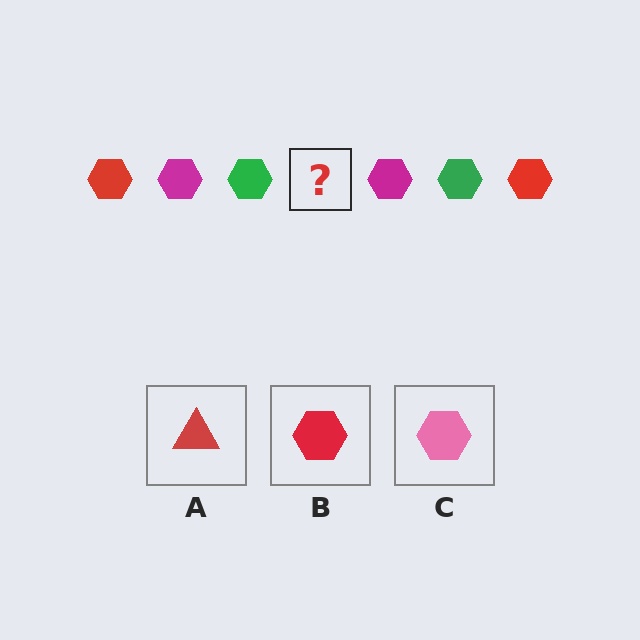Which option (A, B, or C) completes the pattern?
B.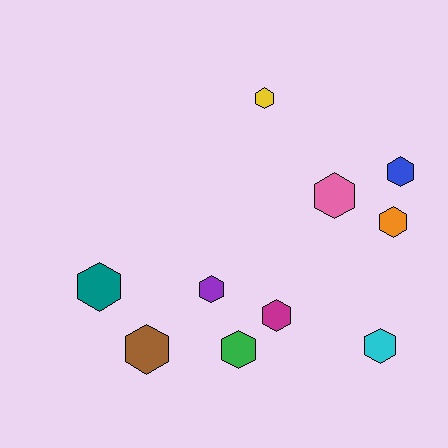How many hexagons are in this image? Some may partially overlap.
There are 10 hexagons.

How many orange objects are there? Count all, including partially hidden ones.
There is 1 orange object.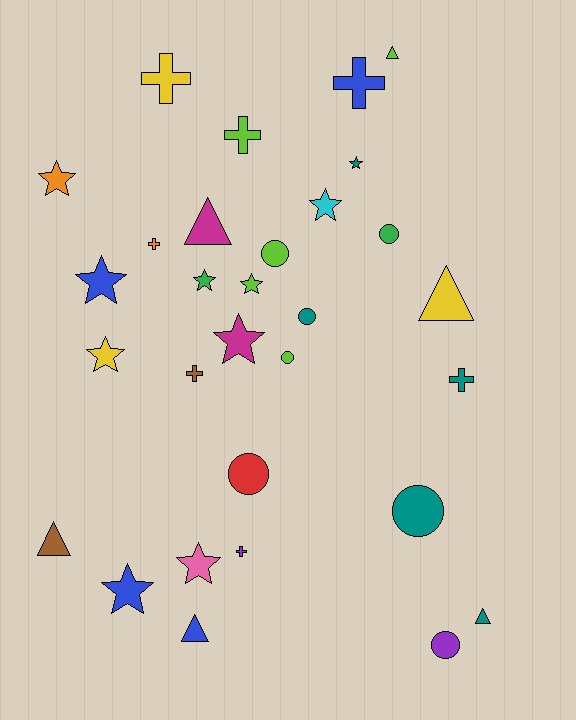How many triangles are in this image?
There are 6 triangles.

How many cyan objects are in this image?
There is 1 cyan object.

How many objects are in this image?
There are 30 objects.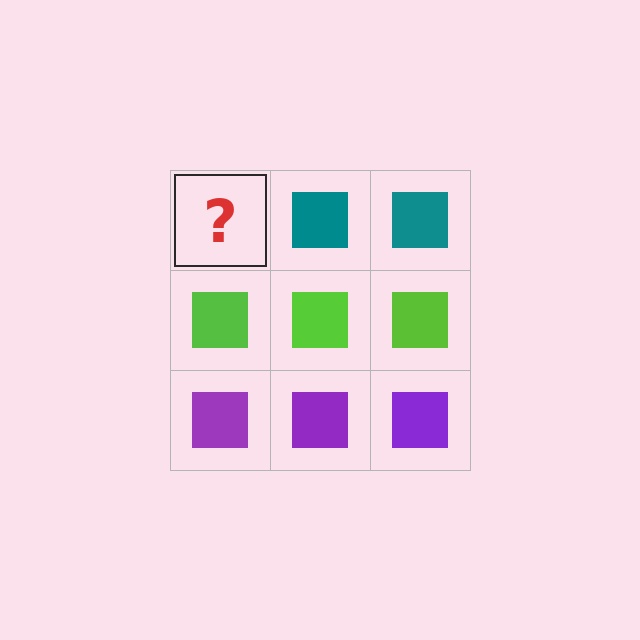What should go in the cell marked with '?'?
The missing cell should contain a teal square.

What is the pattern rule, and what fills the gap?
The rule is that each row has a consistent color. The gap should be filled with a teal square.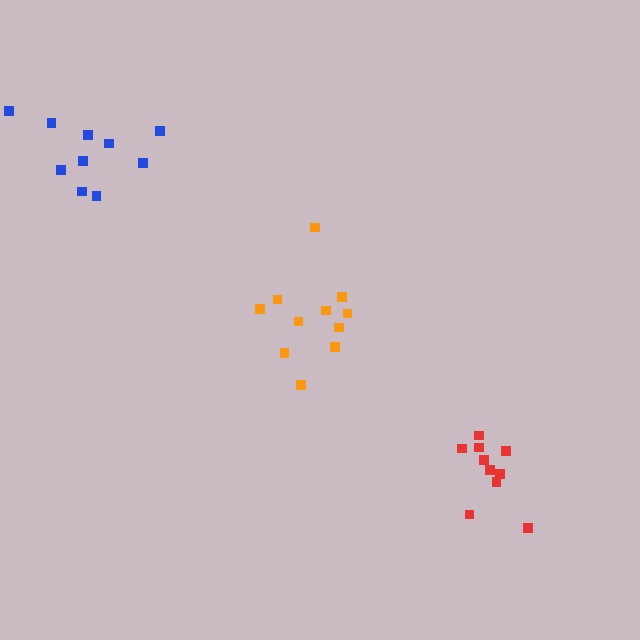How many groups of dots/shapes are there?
There are 3 groups.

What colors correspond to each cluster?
The clusters are colored: blue, orange, red.